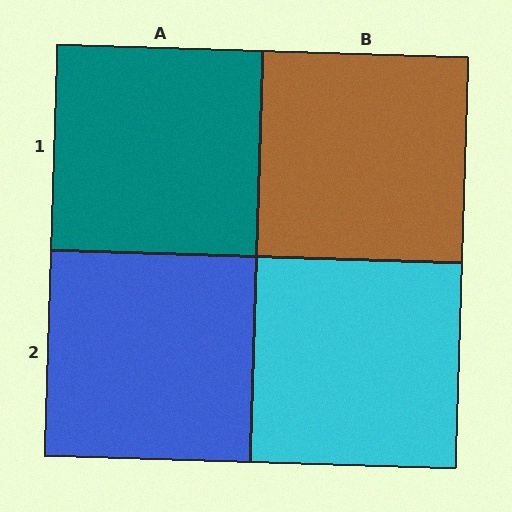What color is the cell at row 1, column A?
Teal.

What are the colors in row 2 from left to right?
Blue, cyan.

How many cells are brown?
1 cell is brown.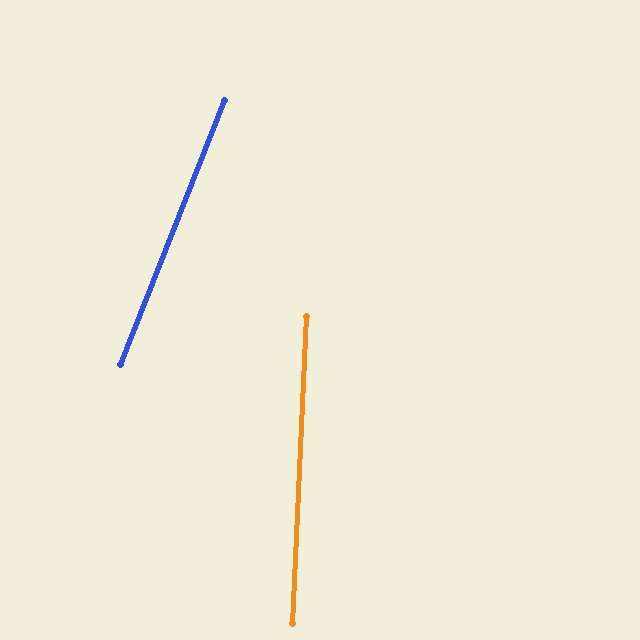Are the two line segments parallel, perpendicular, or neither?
Neither parallel nor perpendicular — they differ by about 19°.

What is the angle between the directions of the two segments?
Approximately 19 degrees.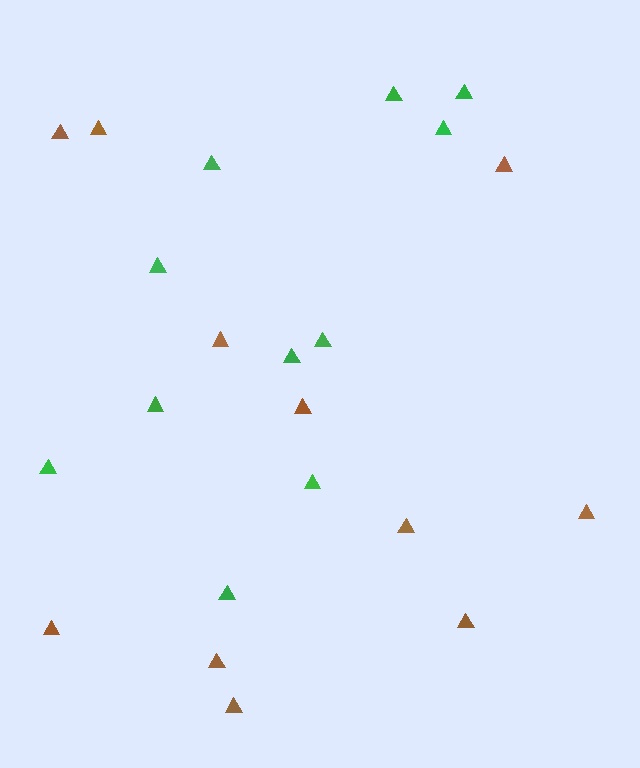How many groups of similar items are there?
There are 2 groups: one group of green triangles (11) and one group of brown triangles (11).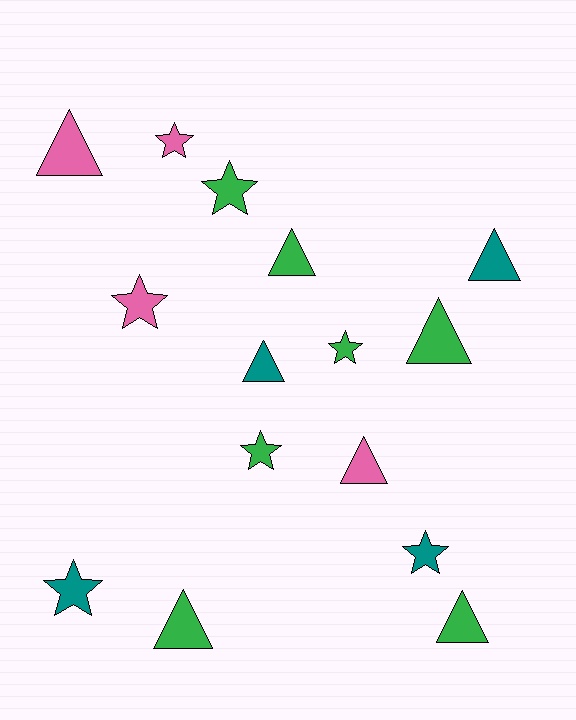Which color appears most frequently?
Green, with 7 objects.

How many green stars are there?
There are 3 green stars.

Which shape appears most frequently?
Triangle, with 8 objects.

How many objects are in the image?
There are 15 objects.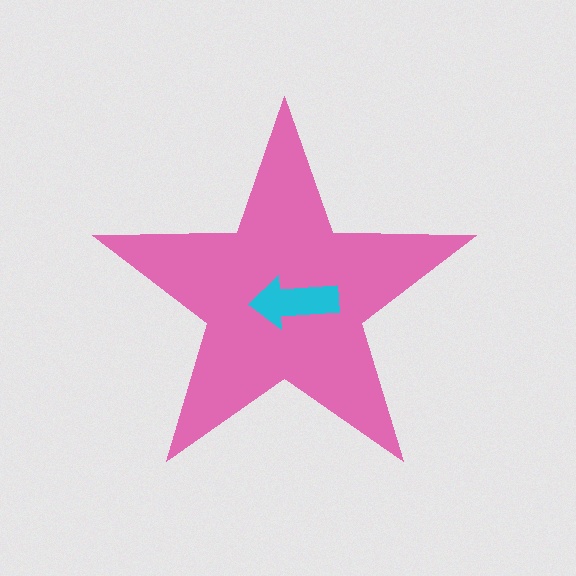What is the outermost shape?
The pink star.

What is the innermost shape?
The cyan arrow.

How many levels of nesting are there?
2.